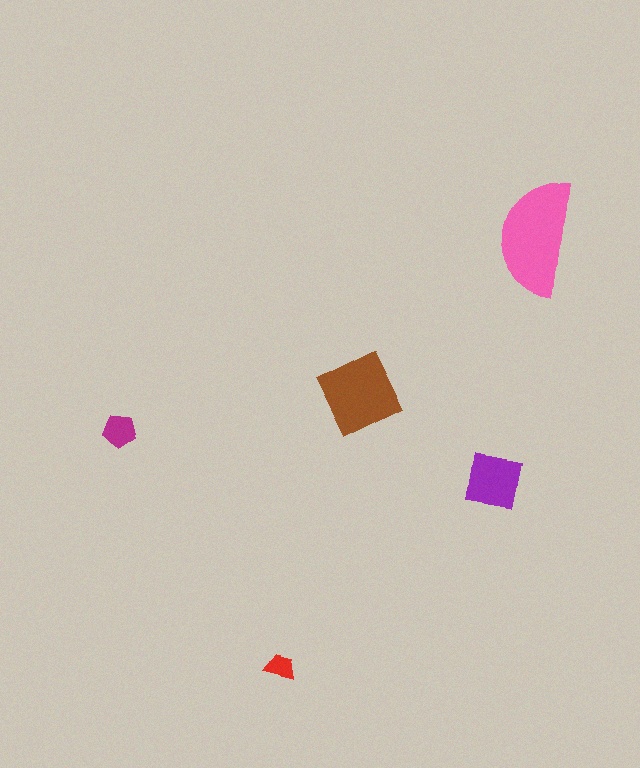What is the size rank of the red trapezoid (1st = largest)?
5th.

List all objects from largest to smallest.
The pink semicircle, the brown square, the purple square, the magenta pentagon, the red trapezoid.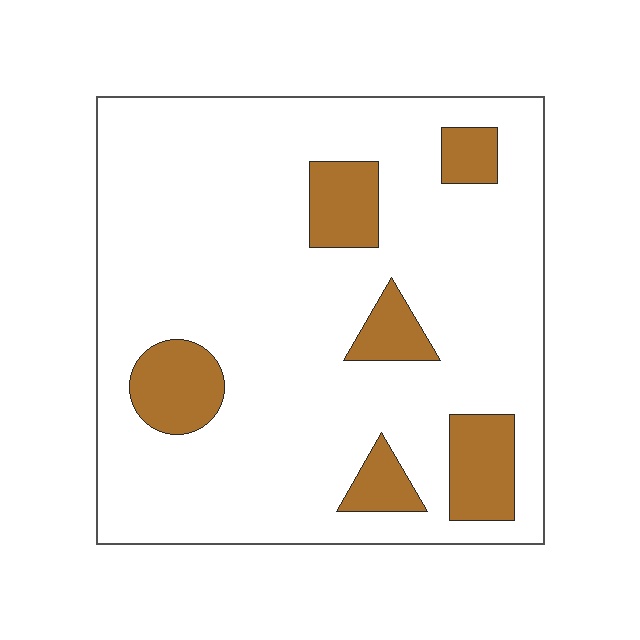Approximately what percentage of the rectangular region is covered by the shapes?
Approximately 15%.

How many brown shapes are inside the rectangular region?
6.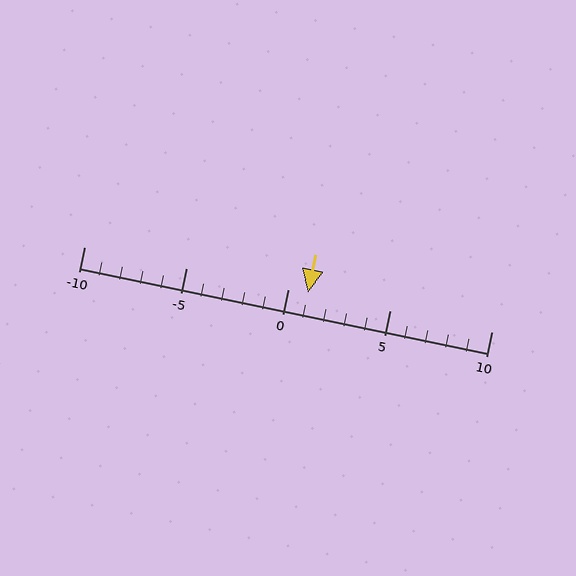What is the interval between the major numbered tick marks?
The major tick marks are spaced 5 units apart.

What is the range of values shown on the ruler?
The ruler shows values from -10 to 10.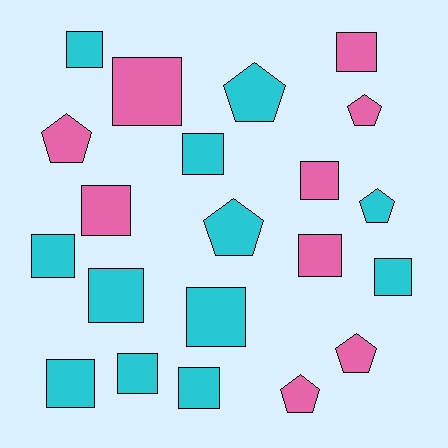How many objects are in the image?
There are 21 objects.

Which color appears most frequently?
Cyan, with 12 objects.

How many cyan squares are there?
There are 9 cyan squares.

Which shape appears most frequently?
Square, with 14 objects.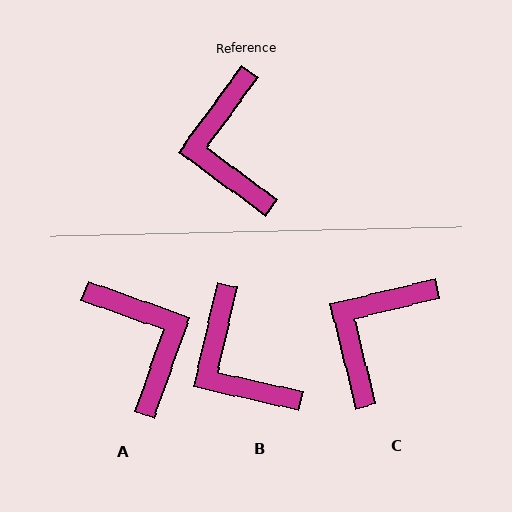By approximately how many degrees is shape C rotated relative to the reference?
Approximately 40 degrees clockwise.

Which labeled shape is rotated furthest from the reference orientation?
A, about 163 degrees away.